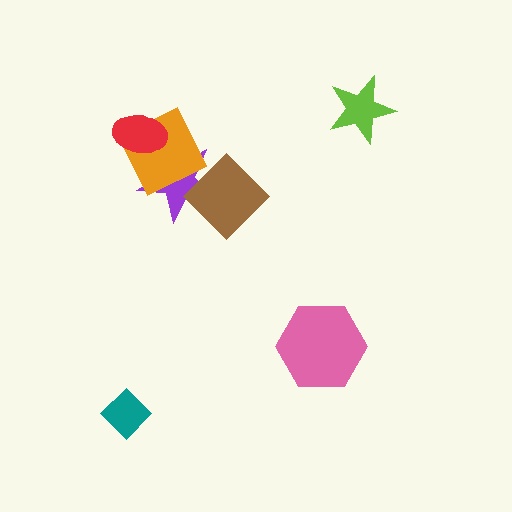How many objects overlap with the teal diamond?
0 objects overlap with the teal diamond.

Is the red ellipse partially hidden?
No, no other shape covers it.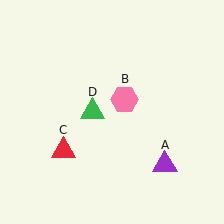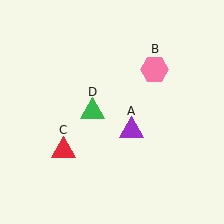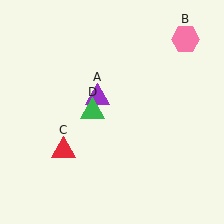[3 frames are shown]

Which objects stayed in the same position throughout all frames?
Red triangle (object C) and green triangle (object D) remained stationary.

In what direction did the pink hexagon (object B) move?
The pink hexagon (object B) moved up and to the right.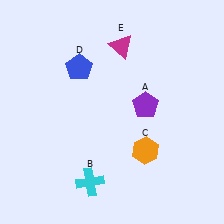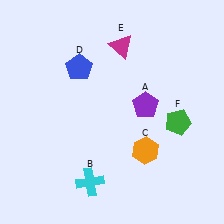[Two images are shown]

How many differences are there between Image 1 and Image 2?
There is 1 difference between the two images.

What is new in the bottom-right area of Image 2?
A green pentagon (F) was added in the bottom-right area of Image 2.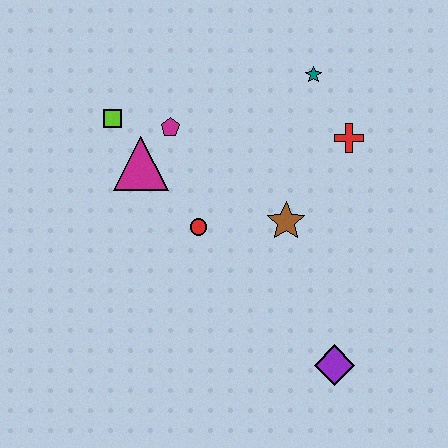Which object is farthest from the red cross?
The lime square is farthest from the red cross.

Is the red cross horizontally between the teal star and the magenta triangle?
No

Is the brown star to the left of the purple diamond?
Yes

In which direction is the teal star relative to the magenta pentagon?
The teal star is to the right of the magenta pentagon.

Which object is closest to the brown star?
The red circle is closest to the brown star.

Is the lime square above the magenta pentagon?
Yes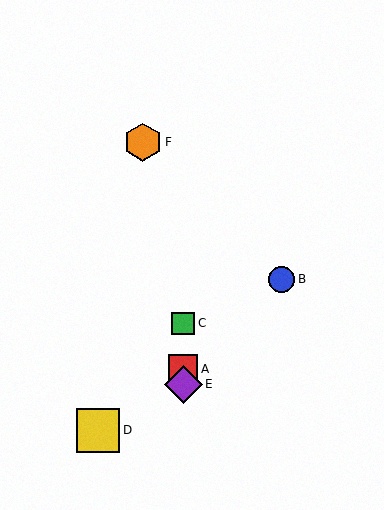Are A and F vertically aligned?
No, A is at x≈183 and F is at x≈143.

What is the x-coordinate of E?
Object E is at x≈183.